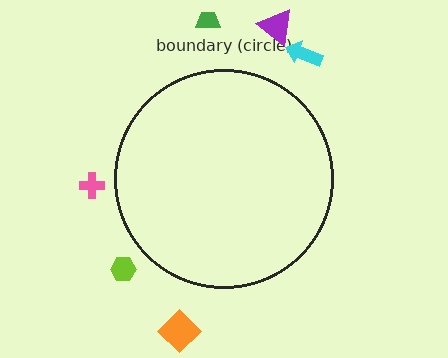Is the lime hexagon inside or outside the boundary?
Outside.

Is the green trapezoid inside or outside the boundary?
Outside.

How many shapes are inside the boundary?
0 inside, 6 outside.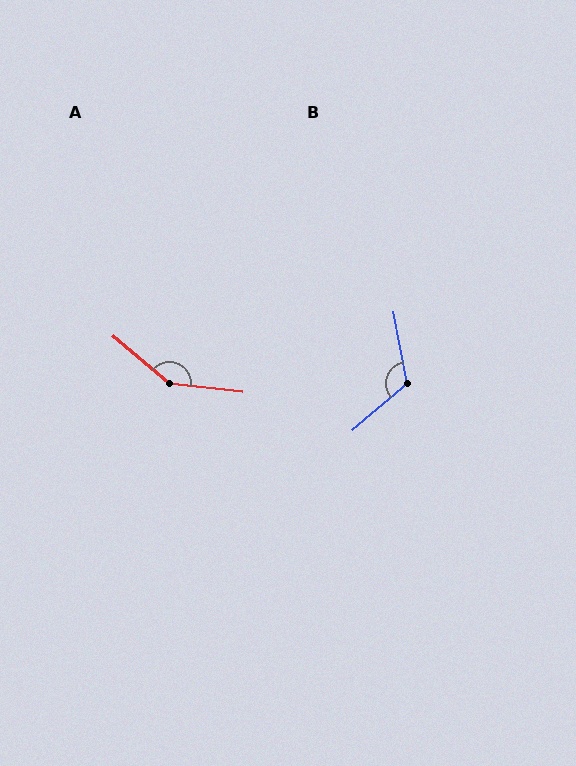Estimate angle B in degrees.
Approximately 120 degrees.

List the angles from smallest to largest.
B (120°), A (147°).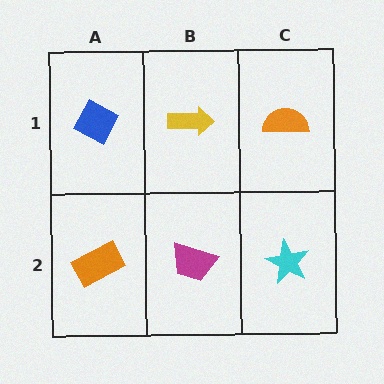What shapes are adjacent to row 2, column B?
A yellow arrow (row 1, column B), an orange rectangle (row 2, column A), a cyan star (row 2, column C).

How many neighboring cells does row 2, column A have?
2.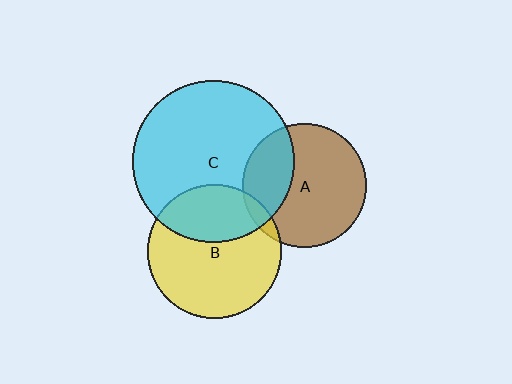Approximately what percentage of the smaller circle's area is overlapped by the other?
Approximately 30%.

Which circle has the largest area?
Circle C (cyan).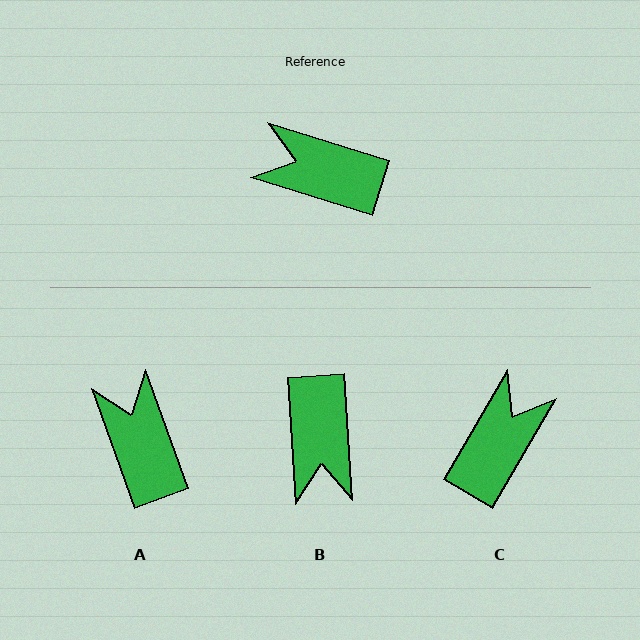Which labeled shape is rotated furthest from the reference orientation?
B, about 111 degrees away.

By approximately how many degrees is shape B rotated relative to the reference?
Approximately 111 degrees counter-clockwise.